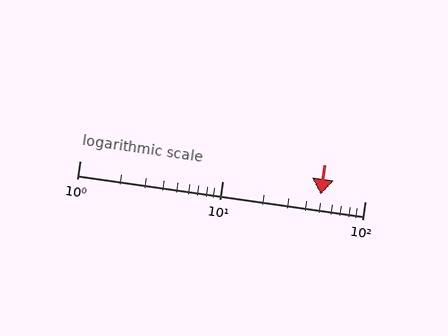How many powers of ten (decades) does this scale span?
The scale spans 2 decades, from 1 to 100.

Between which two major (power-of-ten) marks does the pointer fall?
The pointer is between 10 and 100.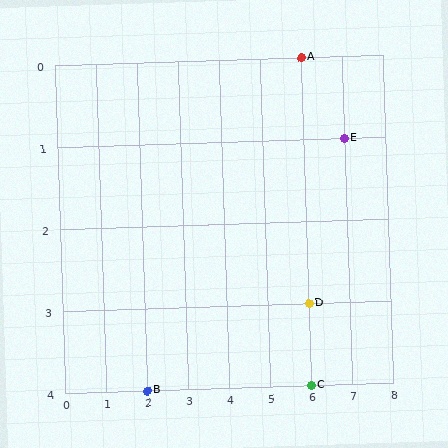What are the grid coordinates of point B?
Point B is at grid coordinates (2, 4).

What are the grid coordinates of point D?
Point D is at grid coordinates (6, 3).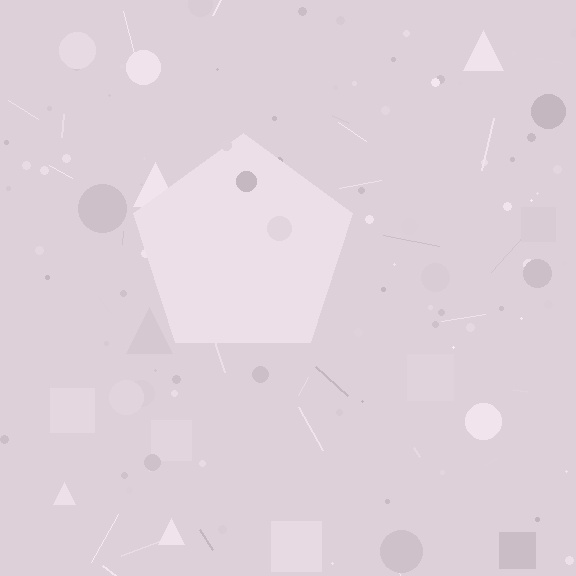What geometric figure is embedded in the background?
A pentagon is embedded in the background.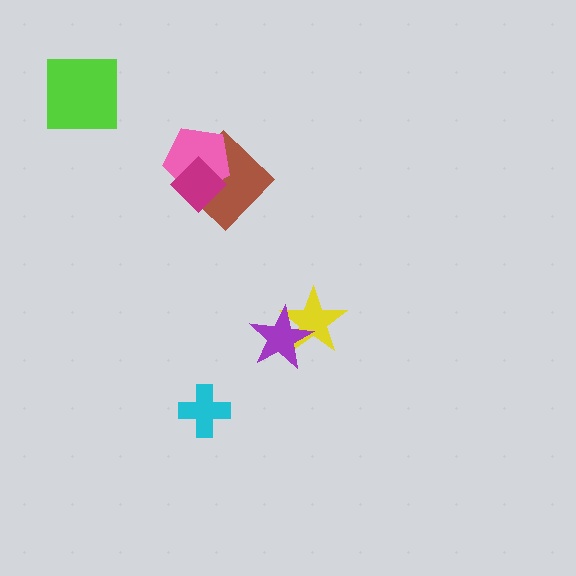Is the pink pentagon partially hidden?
Yes, it is partially covered by another shape.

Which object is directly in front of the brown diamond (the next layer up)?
The pink pentagon is directly in front of the brown diamond.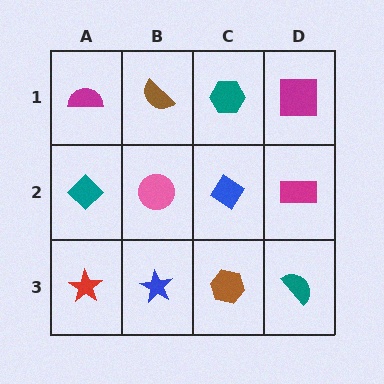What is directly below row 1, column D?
A magenta rectangle.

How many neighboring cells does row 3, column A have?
2.